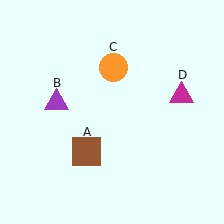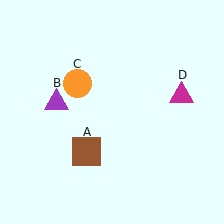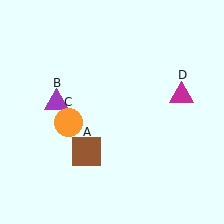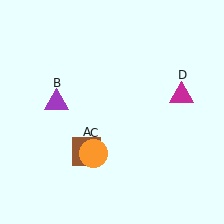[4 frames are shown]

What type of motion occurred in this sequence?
The orange circle (object C) rotated counterclockwise around the center of the scene.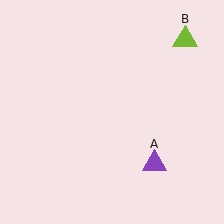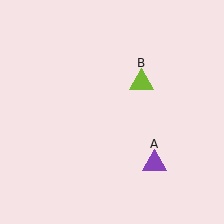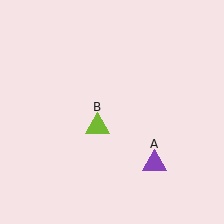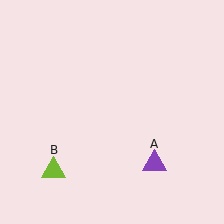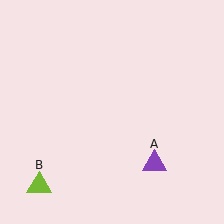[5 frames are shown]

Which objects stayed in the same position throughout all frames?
Purple triangle (object A) remained stationary.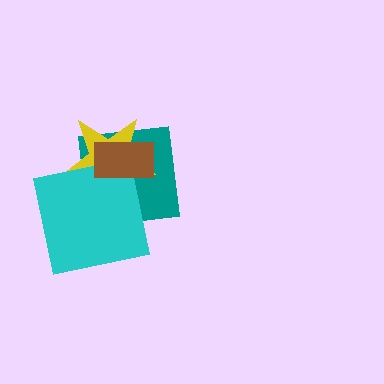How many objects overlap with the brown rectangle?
3 objects overlap with the brown rectangle.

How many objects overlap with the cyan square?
3 objects overlap with the cyan square.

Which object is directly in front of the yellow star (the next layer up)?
The cyan square is directly in front of the yellow star.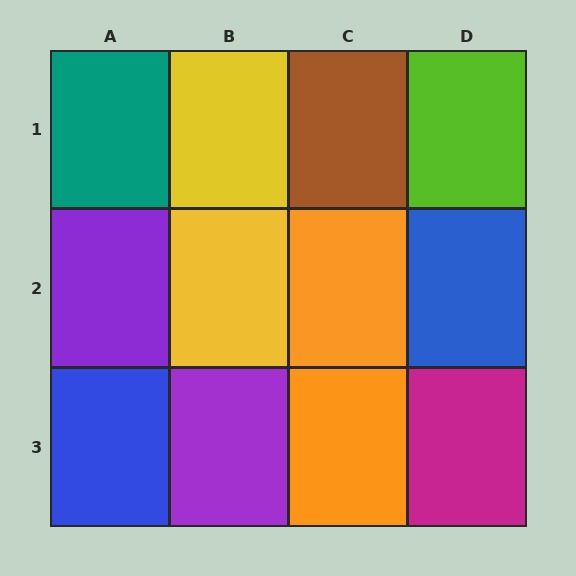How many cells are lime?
1 cell is lime.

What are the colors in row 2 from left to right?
Purple, yellow, orange, blue.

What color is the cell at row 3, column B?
Purple.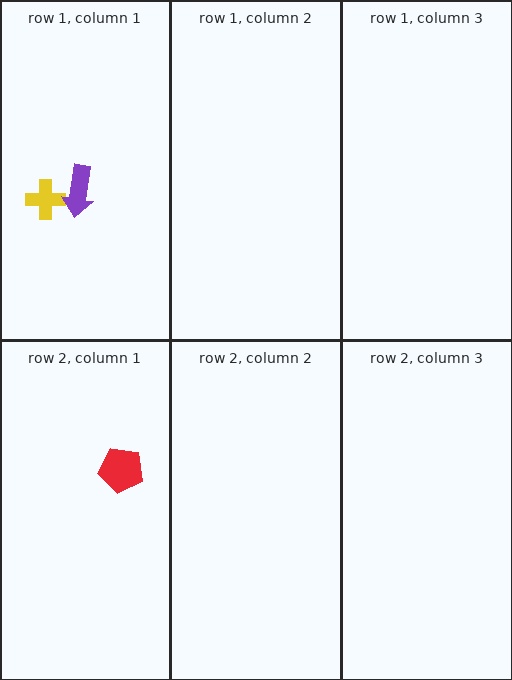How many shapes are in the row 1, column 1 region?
2.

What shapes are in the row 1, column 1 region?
The yellow cross, the purple arrow.